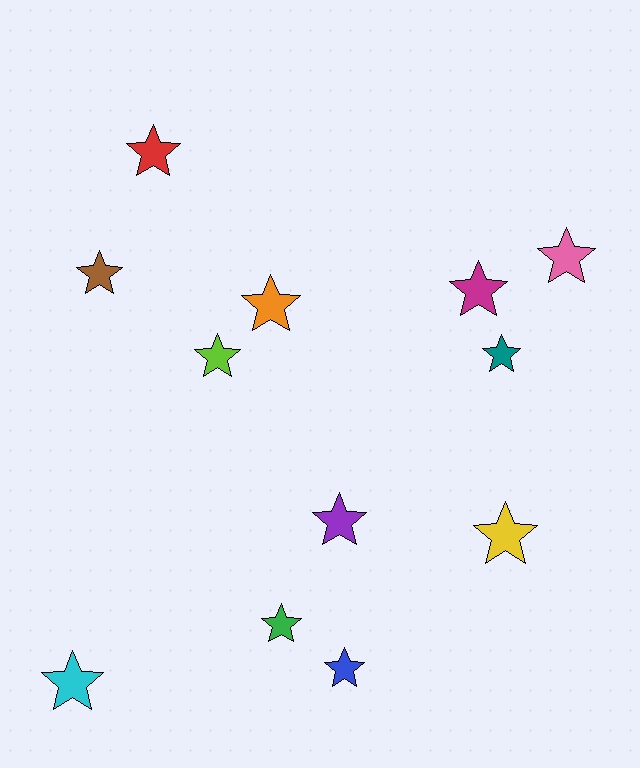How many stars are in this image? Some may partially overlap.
There are 12 stars.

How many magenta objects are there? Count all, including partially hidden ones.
There is 1 magenta object.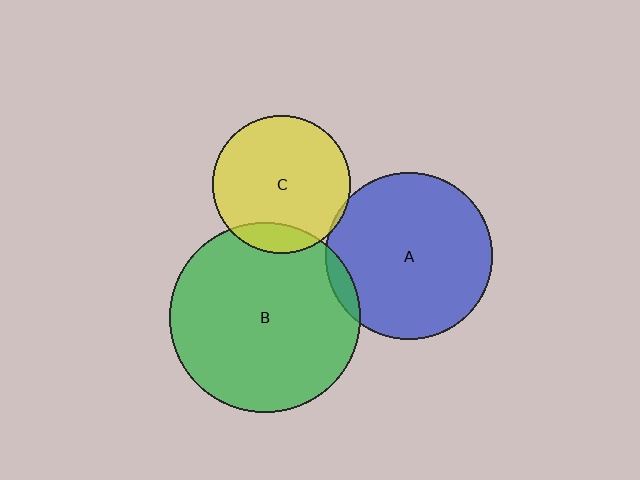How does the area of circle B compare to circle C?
Approximately 1.9 times.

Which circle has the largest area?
Circle B (green).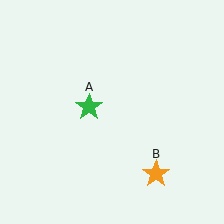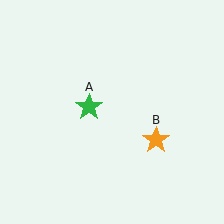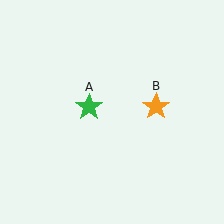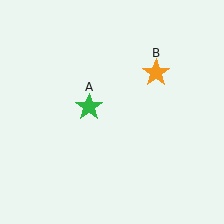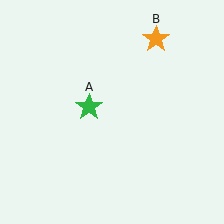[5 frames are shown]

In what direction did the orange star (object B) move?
The orange star (object B) moved up.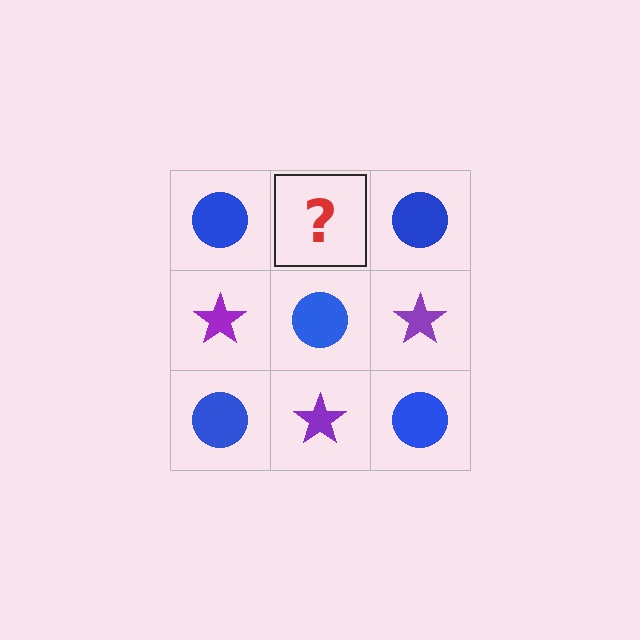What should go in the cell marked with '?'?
The missing cell should contain a purple star.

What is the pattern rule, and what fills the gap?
The rule is that it alternates blue circle and purple star in a checkerboard pattern. The gap should be filled with a purple star.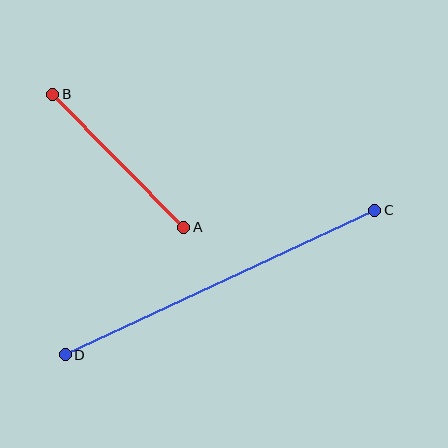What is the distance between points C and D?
The distance is approximately 342 pixels.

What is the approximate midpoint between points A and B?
The midpoint is at approximately (118, 161) pixels.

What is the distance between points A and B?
The distance is approximately 187 pixels.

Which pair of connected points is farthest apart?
Points C and D are farthest apart.